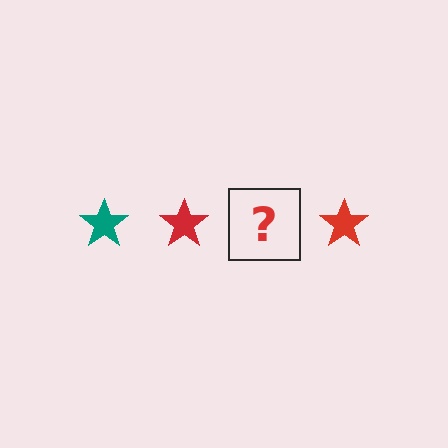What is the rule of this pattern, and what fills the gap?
The rule is that the pattern cycles through teal, red stars. The gap should be filled with a teal star.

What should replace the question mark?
The question mark should be replaced with a teal star.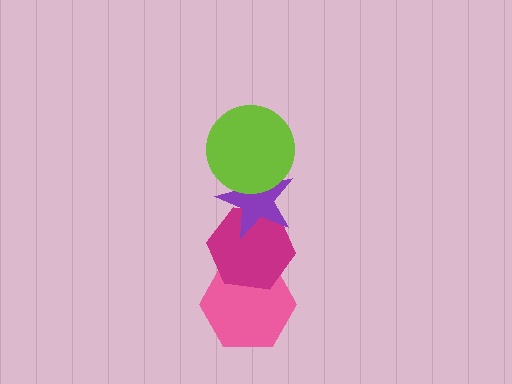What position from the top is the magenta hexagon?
The magenta hexagon is 3rd from the top.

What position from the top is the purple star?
The purple star is 2nd from the top.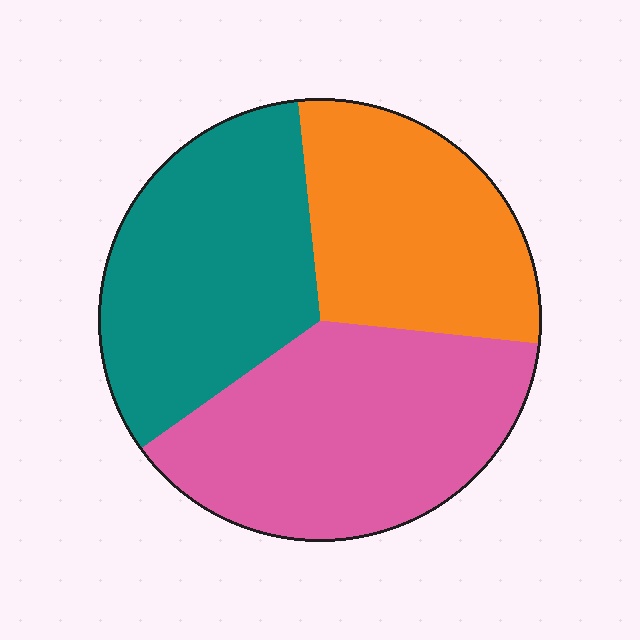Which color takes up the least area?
Orange, at roughly 30%.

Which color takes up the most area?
Pink, at roughly 40%.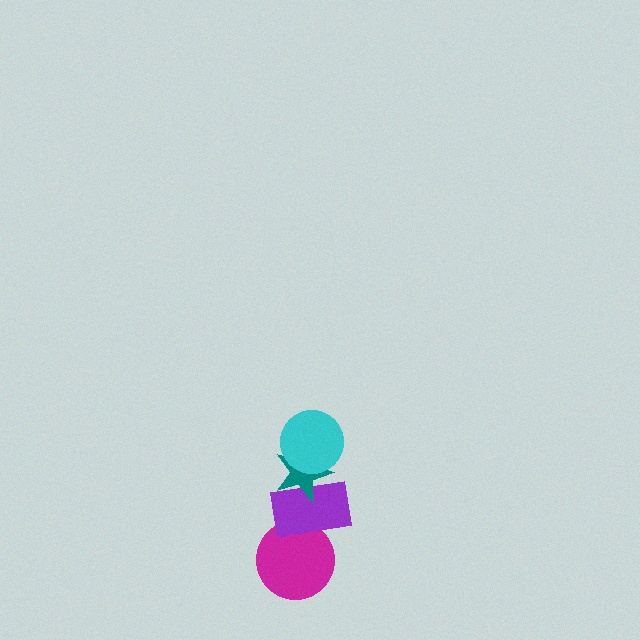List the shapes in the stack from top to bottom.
From top to bottom: the cyan circle, the teal star, the purple rectangle, the magenta circle.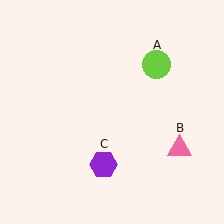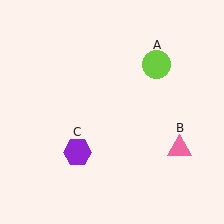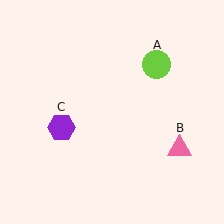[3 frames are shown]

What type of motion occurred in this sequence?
The purple hexagon (object C) rotated clockwise around the center of the scene.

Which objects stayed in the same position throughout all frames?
Lime circle (object A) and pink triangle (object B) remained stationary.